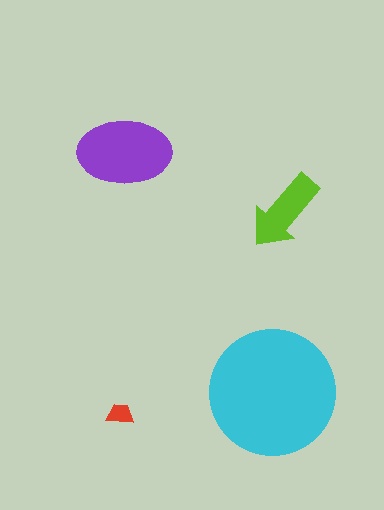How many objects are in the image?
There are 4 objects in the image.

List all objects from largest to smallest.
The cyan circle, the purple ellipse, the lime arrow, the red trapezoid.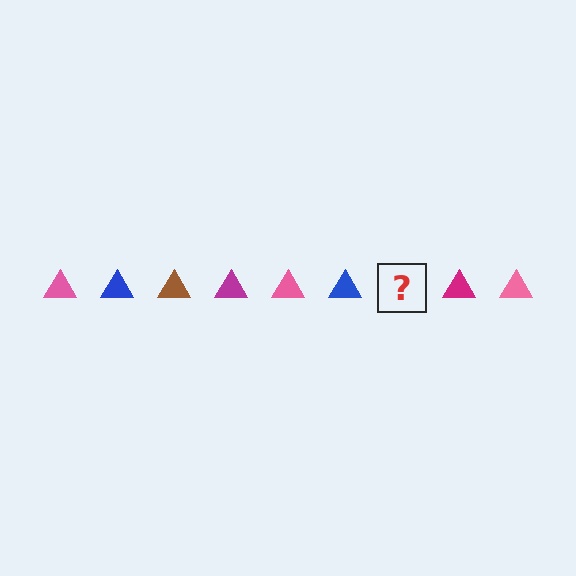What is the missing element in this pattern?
The missing element is a brown triangle.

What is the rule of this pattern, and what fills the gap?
The rule is that the pattern cycles through pink, blue, brown, magenta triangles. The gap should be filled with a brown triangle.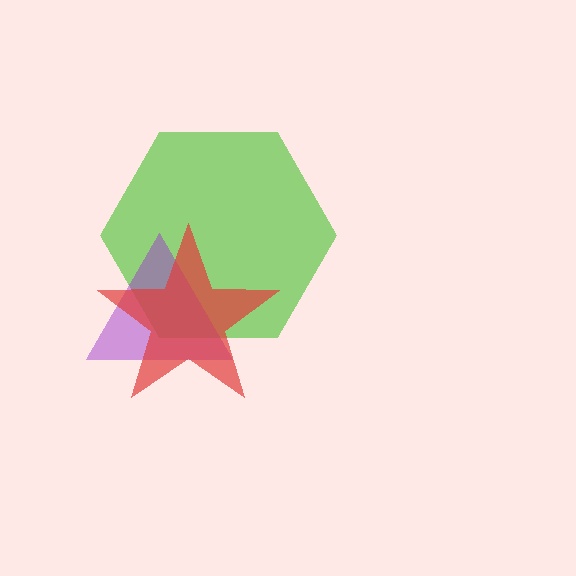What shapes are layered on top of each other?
The layered shapes are: a lime hexagon, a purple triangle, a red star.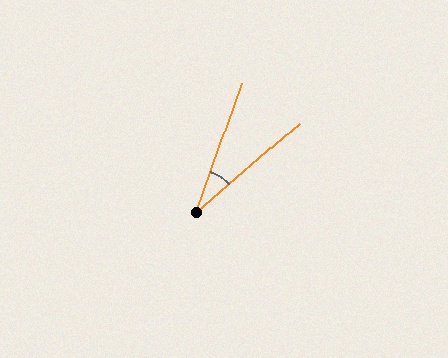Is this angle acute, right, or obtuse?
It is acute.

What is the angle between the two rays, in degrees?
Approximately 30 degrees.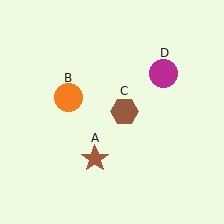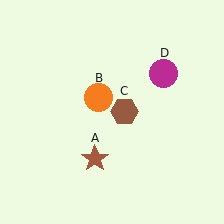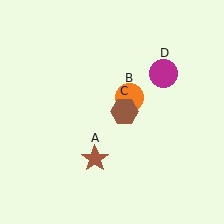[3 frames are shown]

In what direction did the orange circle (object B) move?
The orange circle (object B) moved right.